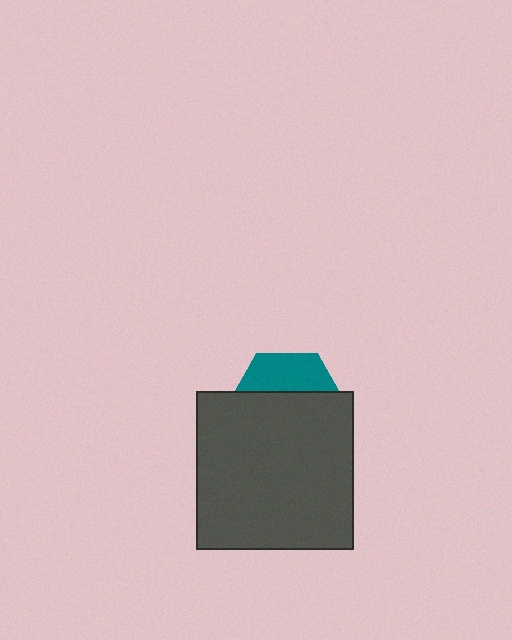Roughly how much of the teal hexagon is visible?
A small part of it is visible (roughly 33%).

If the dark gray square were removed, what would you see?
You would see the complete teal hexagon.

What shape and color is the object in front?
The object in front is a dark gray square.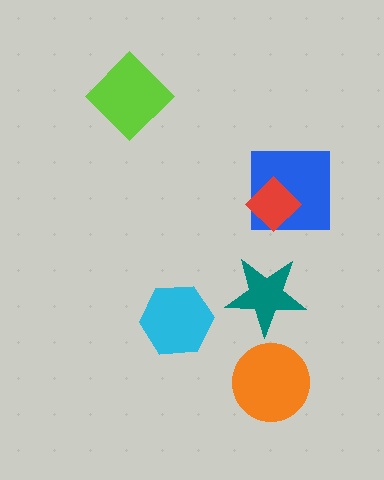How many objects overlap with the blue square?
1 object overlaps with the blue square.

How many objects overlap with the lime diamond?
0 objects overlap with the lime diamond.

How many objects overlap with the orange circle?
0 objects overlap with the orange circle.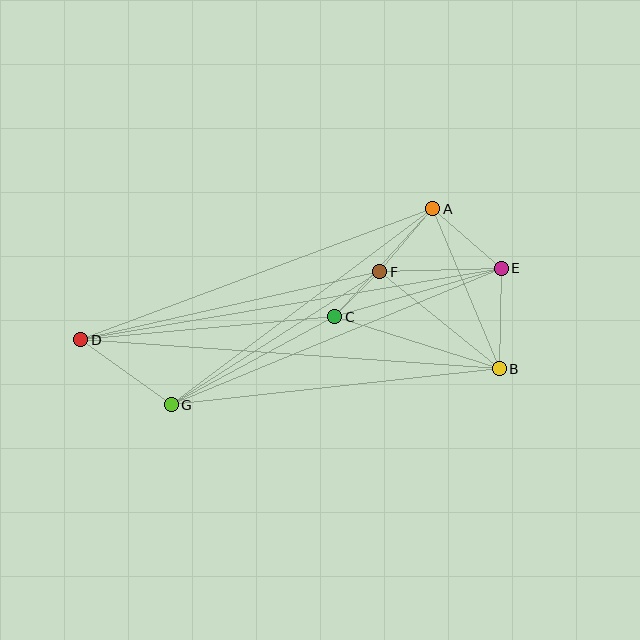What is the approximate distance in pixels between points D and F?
The distance between D and F is approximately 307 pixels.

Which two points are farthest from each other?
Points D and E are farthest from each other.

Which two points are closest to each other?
Points C and F are closest to each other.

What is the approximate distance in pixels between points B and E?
The distance between B and E is approximately 100 pixels.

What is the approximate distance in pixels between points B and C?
The distance between B and C is approximately 173 pixels.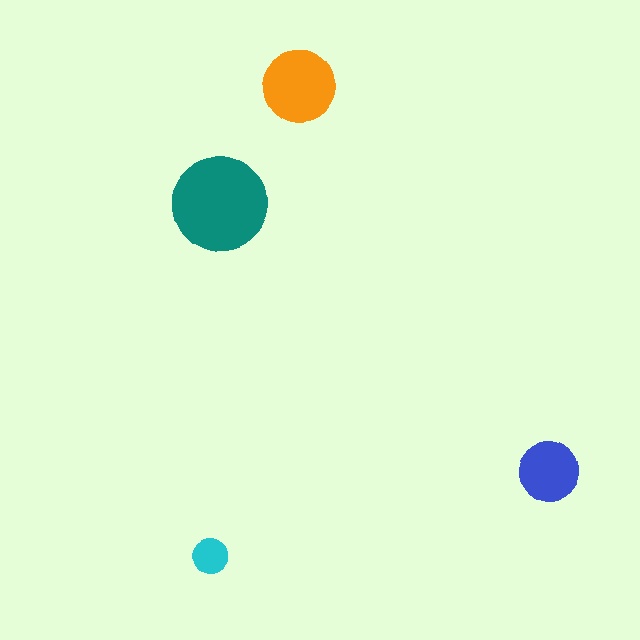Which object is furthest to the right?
The blue circle is rightmost.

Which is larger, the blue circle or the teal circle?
The teal one.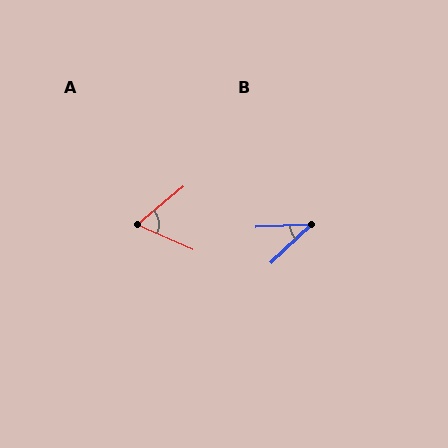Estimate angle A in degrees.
Approximately 63 degrees.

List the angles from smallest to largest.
B (41°), A (63°).